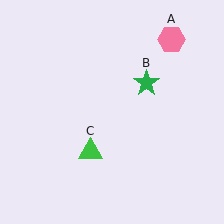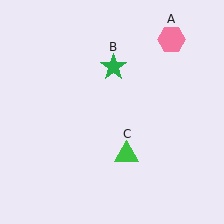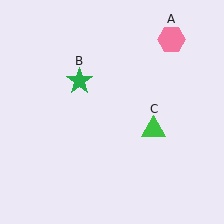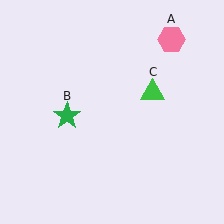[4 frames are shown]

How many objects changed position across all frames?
2 objects changed position: green star (object B), green triangle (object C).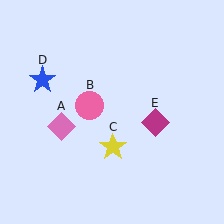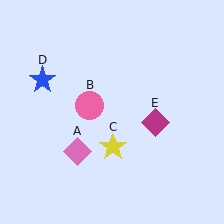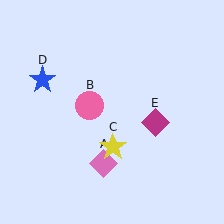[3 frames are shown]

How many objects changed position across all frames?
1 object changed position: pink diamond (object A).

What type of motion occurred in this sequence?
The pink diamond (object A) rotated counterclockwise around the center of the scene.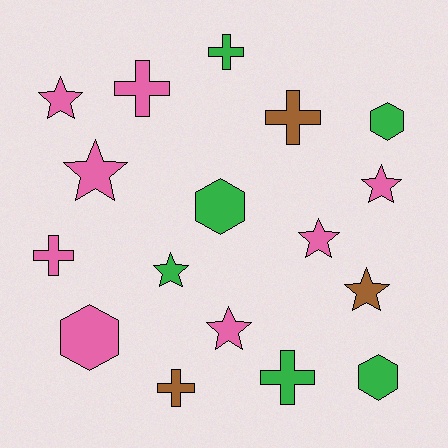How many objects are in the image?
There are 17 objects.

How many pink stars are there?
There are 5 pink stars.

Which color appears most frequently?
Pink, with 8 objects.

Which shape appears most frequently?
Star, with 7 objects.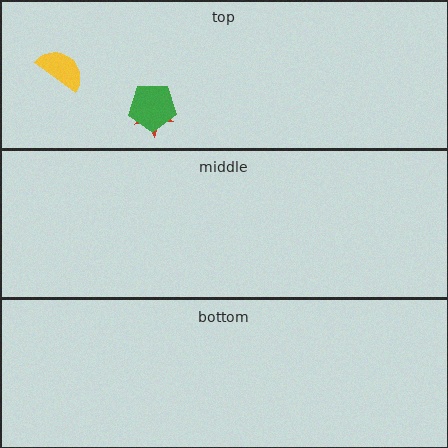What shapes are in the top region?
The red star, the yellow semicircle, the green pentagon.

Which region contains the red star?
The top region.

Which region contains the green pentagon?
The top region.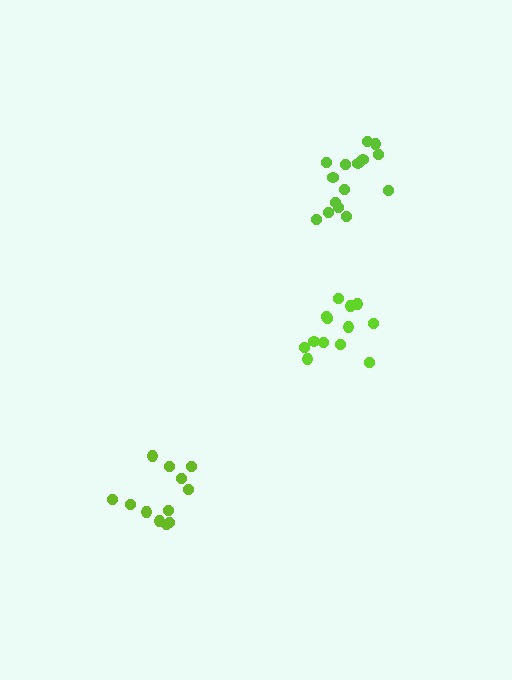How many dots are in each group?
Group 1: 13 dots, Group 2: 12 dots, Group 3: 15 dots (40 total).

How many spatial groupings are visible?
There are 3 spatial groupings.